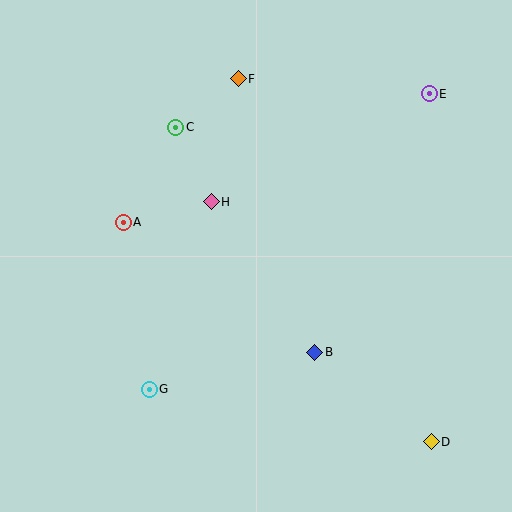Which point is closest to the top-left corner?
Point C is closest to the top-left corner.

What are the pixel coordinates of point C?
Point C is at (176, 127).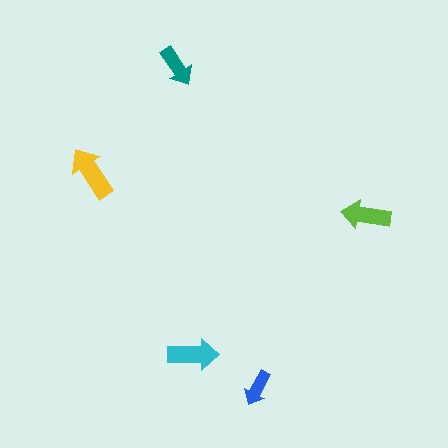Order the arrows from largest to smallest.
the yellow one, the cyan one, the lime one, the teal one, the blue one.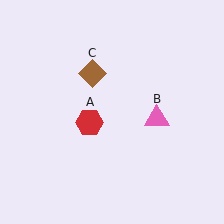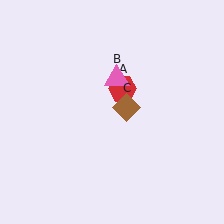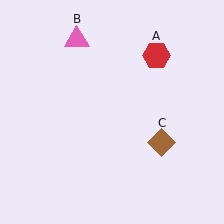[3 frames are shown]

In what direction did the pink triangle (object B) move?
The pink triangle (object B) moved up and to the left.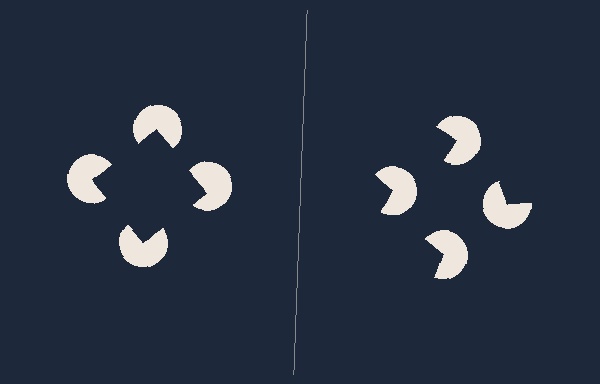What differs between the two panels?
The pac-man discs are positioned identically on both sides; only the wedge orientations differ. On the left they align to a square; on the right they are misaligned.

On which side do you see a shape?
An illusory square appears on the left side. On the right side the wedge cuts are rotated, so no coherent shape forms.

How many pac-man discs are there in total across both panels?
8 — 4 on each side.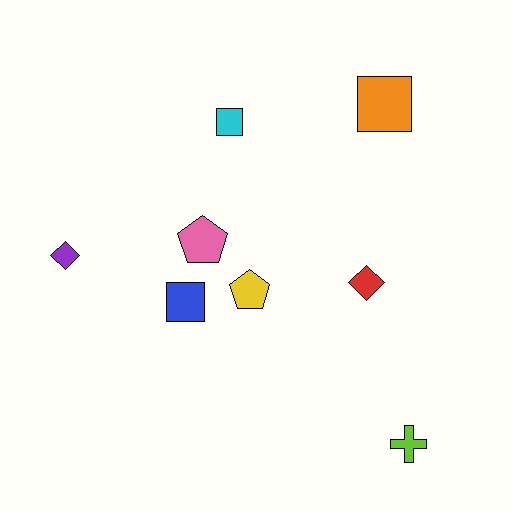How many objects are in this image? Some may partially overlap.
There are 8 objects.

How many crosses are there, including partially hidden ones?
There is 1 cross.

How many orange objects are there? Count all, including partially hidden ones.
There is 1 orange object.